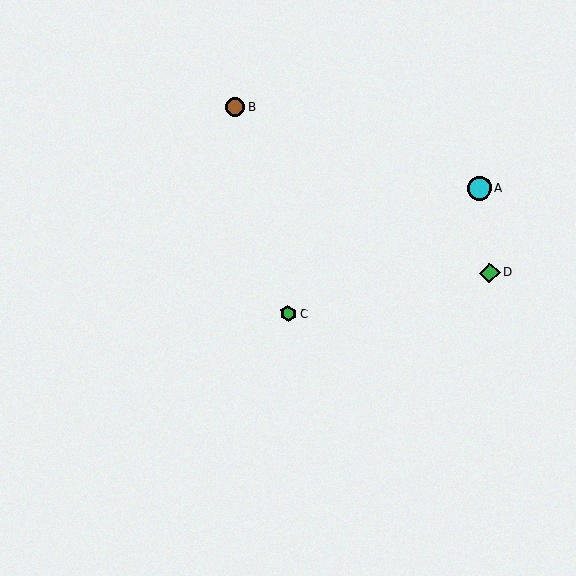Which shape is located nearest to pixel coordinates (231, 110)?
The brown circle (labeled B) at (235, 107) is nearest to that location.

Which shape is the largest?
The cyan circle (labeled A) is the largest.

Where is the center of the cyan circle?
The center of the cyan circle is at (479, 188).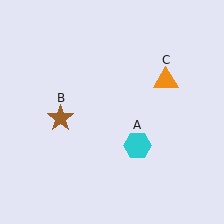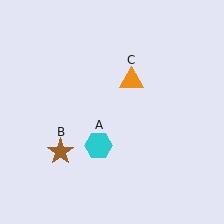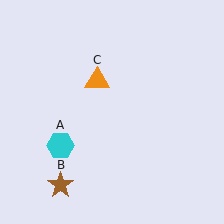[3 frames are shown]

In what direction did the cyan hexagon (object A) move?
The cyan hexagon (object A) moved left.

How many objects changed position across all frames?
3 objects changed position: cyan hexagon (object A), brown star (object B), orange triangle (object C).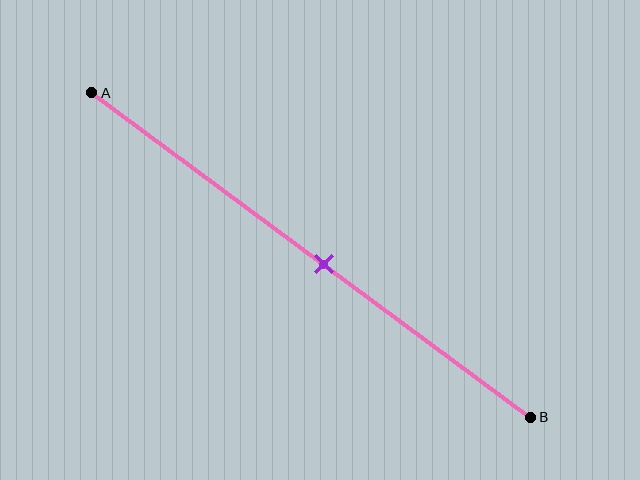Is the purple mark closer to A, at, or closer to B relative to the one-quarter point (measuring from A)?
The purple mark is closer to point B than the one-quarter point of segment AB.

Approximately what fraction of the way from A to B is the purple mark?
The purple mark is approximately 55% of the way from A to B.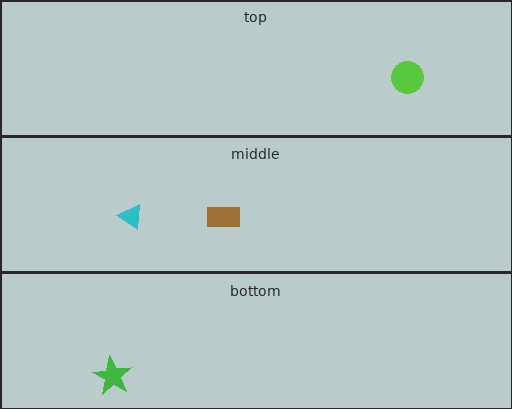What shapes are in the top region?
The lime circle.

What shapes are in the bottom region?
The green star.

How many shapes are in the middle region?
2.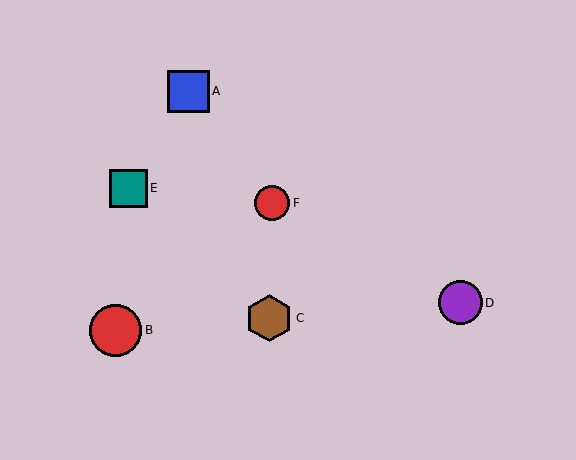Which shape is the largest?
The red circle (labeled B) is the largest.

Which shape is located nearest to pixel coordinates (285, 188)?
The red circle (labeled F) at (272, 203) is nearest to that location.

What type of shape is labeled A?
Shape A is a blue square.